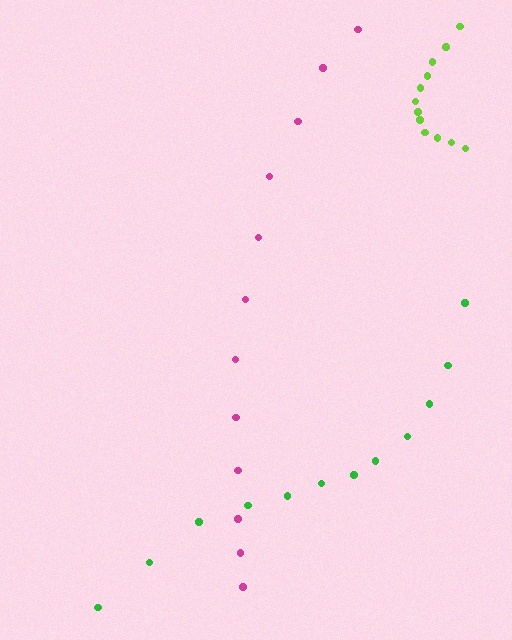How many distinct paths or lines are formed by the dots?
There are 3 distinct paths.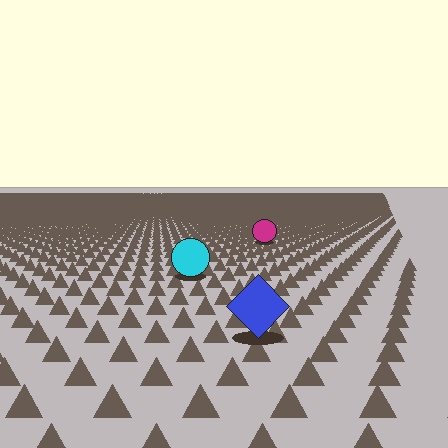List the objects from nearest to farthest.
From nearest to farthest: the blue diamond, the cyan circle, the magenta circle.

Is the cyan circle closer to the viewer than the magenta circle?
Yes. The cyan circle is closer — you can tell from the texture gradient: the ground texture is coarser near it.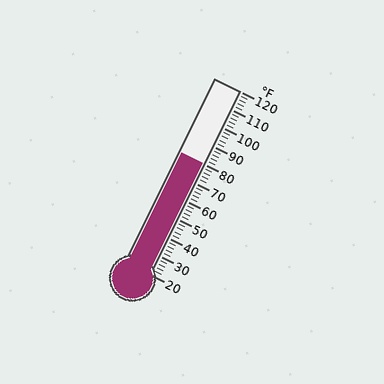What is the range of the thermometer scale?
The thermometer scale ranges from 20°F to 120°F.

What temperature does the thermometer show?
The thermometer shows approximately 80°F.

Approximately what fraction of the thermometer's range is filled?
The thermometer is filled to approximately 60% of its range.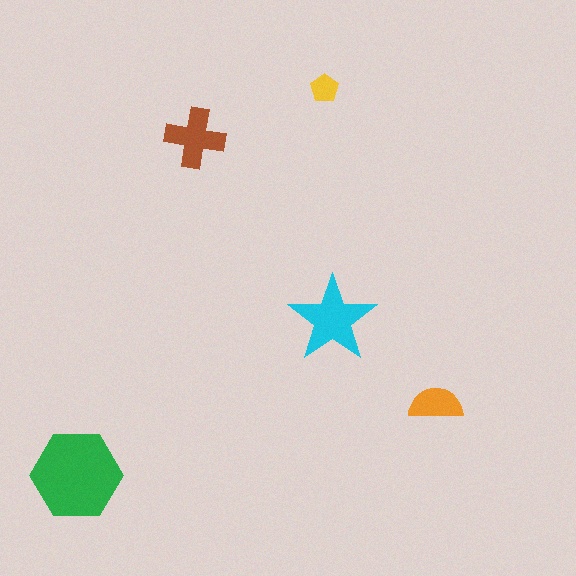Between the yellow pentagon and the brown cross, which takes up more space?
The brown cross.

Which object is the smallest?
The yellow pentagon.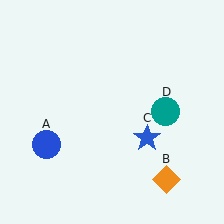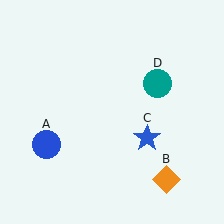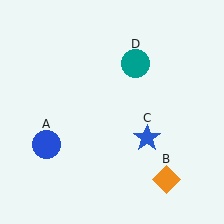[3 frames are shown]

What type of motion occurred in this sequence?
The teal circle (object D) rotated counterclockwise around the center of the scene.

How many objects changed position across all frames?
1 object changed position: teal circle (object D).